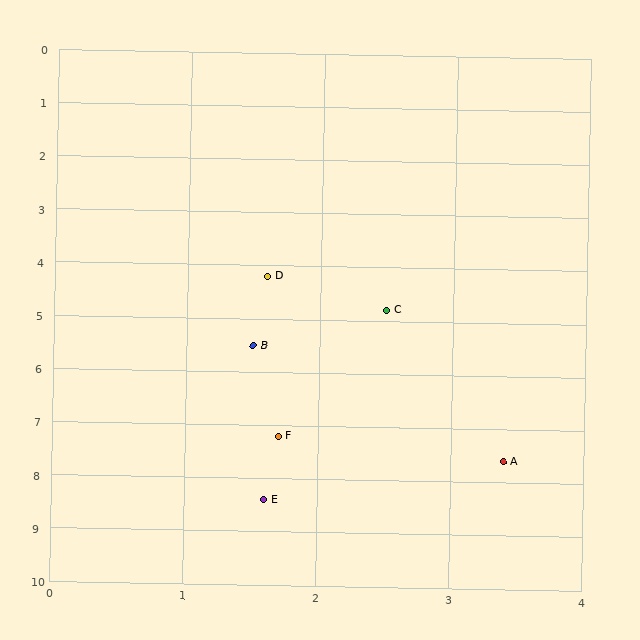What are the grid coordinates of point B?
Point B is at approximately (1.5, 5.5).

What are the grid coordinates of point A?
Point A is at approximately (3.4, 7.6).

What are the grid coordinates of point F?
Point F is at approximately (1.7, 7.2).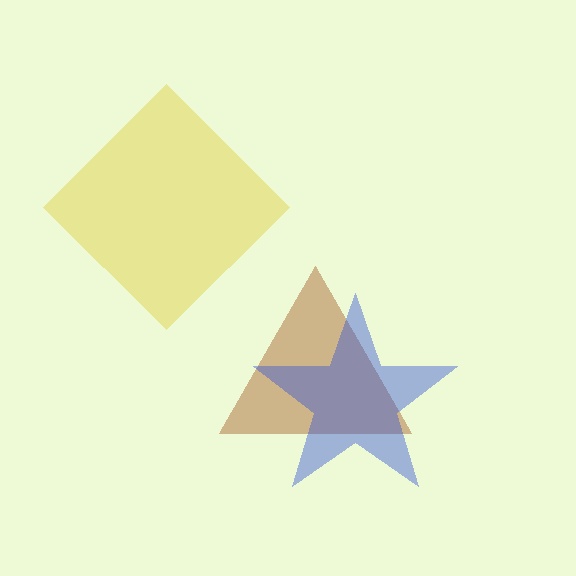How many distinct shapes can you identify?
There are 3 distinct shapes: a yellow diamond, a brown triangle, a blue star.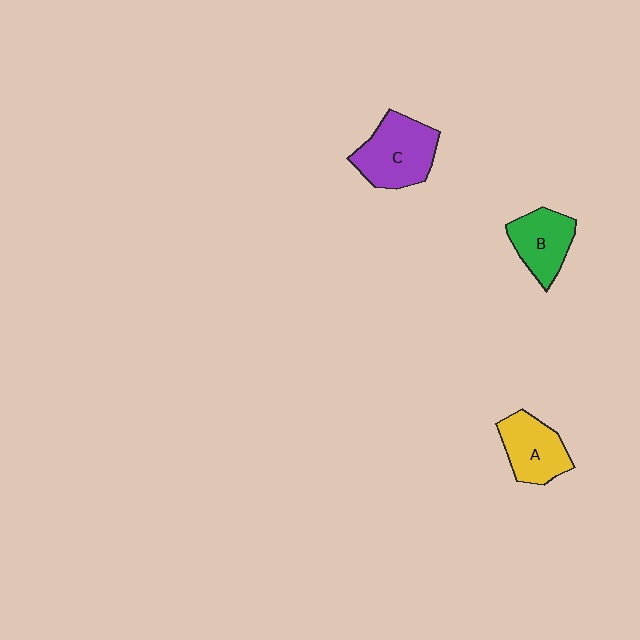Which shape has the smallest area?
Shape B (green).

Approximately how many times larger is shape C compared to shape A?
Approximately 1.3 times.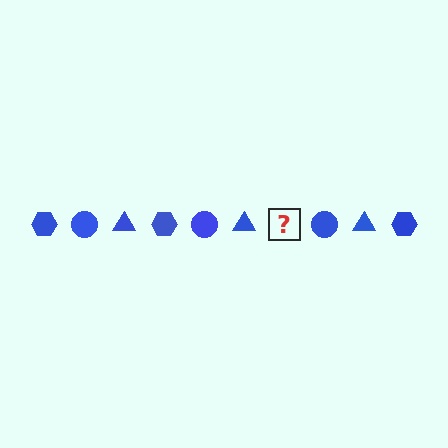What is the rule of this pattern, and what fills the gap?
The rule is that the pattern cycles through hexagon, circle, triangle shapes in blue. The gap should be filled with a blue hexagon.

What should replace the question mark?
The question mark should be replaced with a blue hexagon.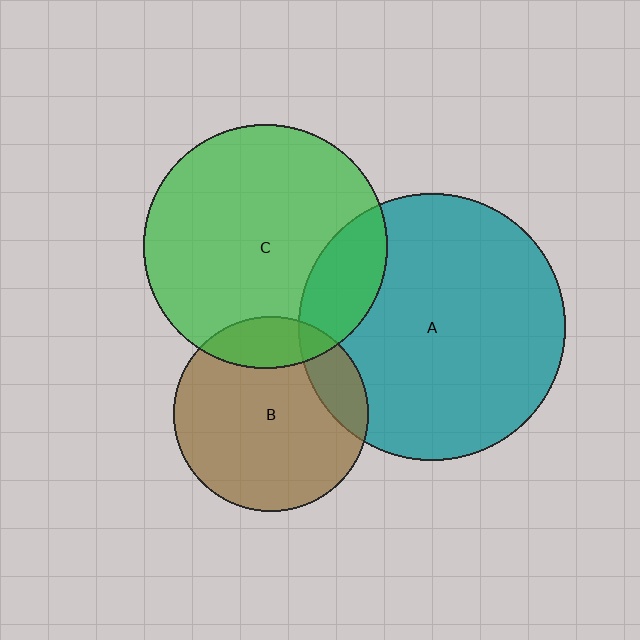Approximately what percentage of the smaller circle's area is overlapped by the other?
Approximately 20%.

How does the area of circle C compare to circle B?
Approximately 1.6 times.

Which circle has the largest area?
Circle A (teal).